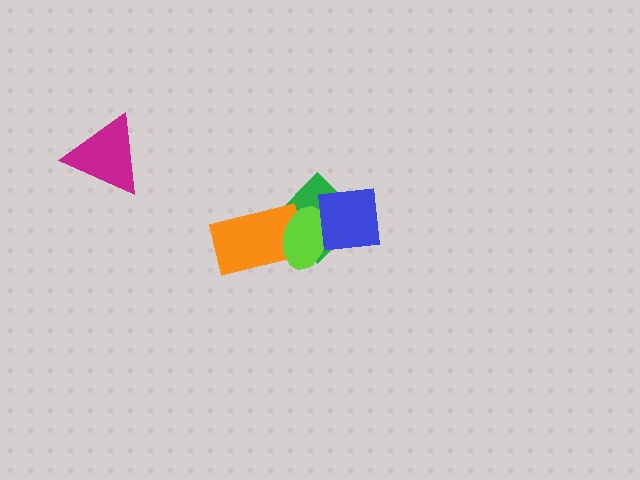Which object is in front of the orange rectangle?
The lime ellipse is in front of the orange rectangle.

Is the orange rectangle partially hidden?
Yes, it is partially covered by another shape.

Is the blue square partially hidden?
No, no other shape covers it.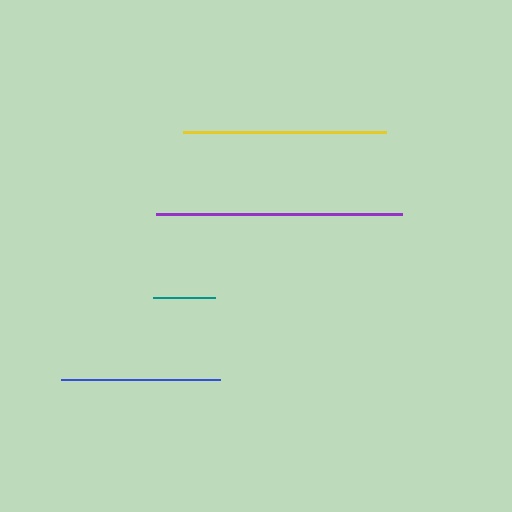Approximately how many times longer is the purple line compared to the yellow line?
The purple line is approximately 1.2 times the length of the yellow line.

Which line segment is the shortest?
The teal line is the shortest at approximately 63 pixels.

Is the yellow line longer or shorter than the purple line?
The purple line is longer than the yellow line.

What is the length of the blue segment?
The blue segment is approximately 159 pixels long.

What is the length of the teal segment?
The teal segment is approximately 63 pixels long.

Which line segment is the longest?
The purple line is the longest at approximately 246 pixels.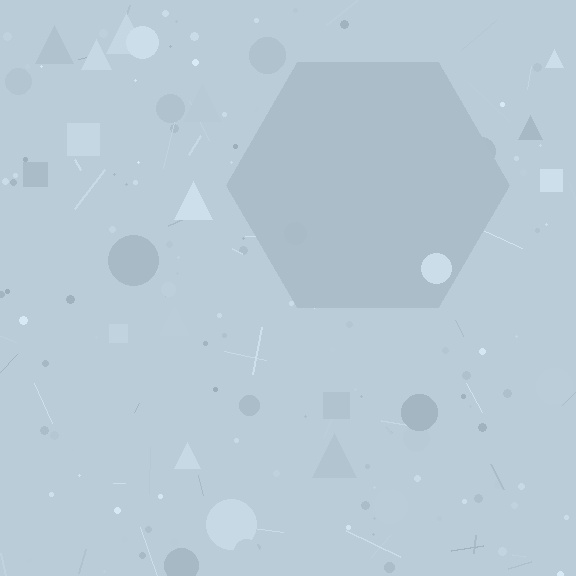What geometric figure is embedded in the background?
A hexagon is embedded in the background.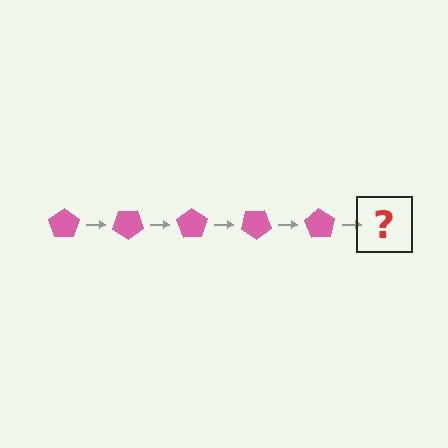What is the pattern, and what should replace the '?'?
The pattern is that the pentagon rotates 35 degrees each step. The '?' should be a pink pentagon rotated 175 degrees.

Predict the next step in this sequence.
The next step is a pink pentagon rotated 175 degrees.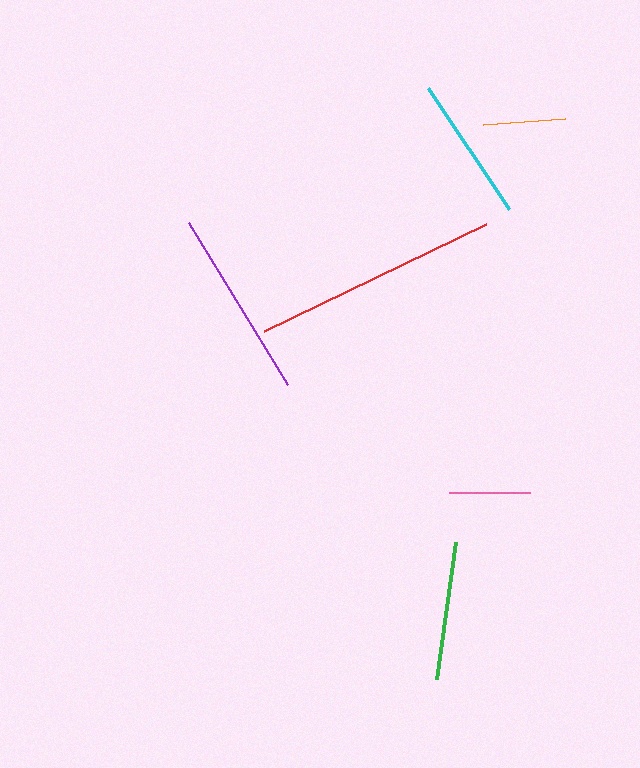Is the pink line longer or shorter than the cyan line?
The cyan line is longer than the pink line.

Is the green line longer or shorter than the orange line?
The green line is longer than the orange line.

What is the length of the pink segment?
The pink segment is approximately 81 pixels long.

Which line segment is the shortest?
The pink line is the shortest at approximately 81 pixels.